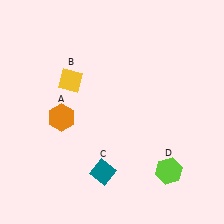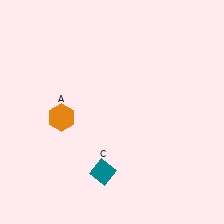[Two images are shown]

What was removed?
The lime hexagon (D), the yellow diamond (B) were removed in Image 2.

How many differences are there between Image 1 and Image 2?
There are 2 differences between the two images.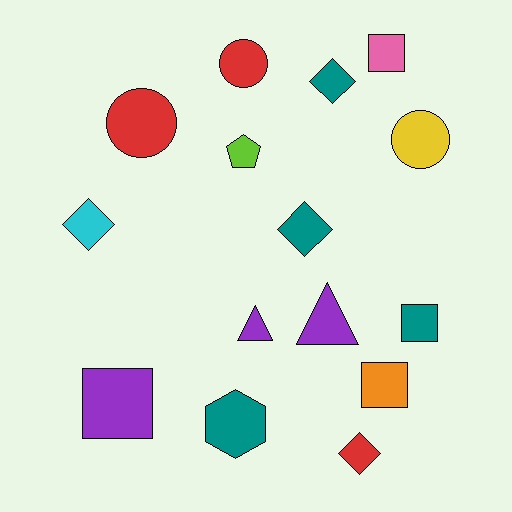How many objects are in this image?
There are 15 objects.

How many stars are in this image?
There are no stars.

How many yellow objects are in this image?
There is 1 yellow object.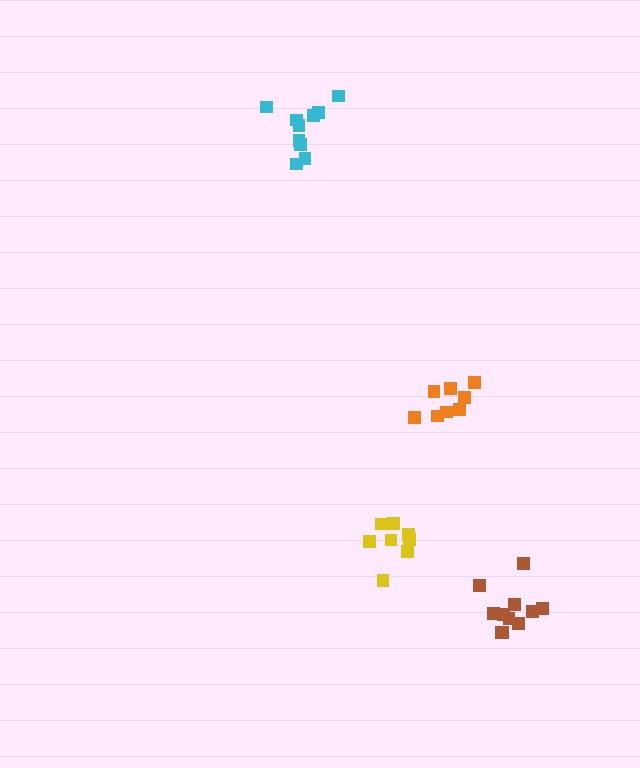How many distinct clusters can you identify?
There are 4 distinct clusters.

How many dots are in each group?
Group 1: 10 dots, Group 2: 11 dots, Group 3: 8 dots, Group 4: 9 dots (38 total).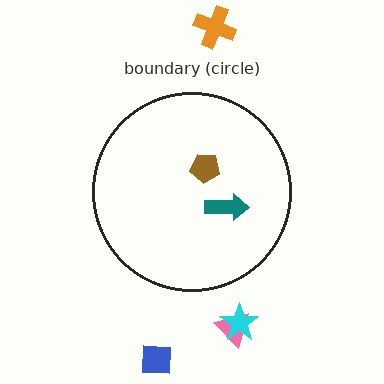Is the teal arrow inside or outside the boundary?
Inside.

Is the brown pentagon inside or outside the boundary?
Inside.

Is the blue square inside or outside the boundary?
Outside.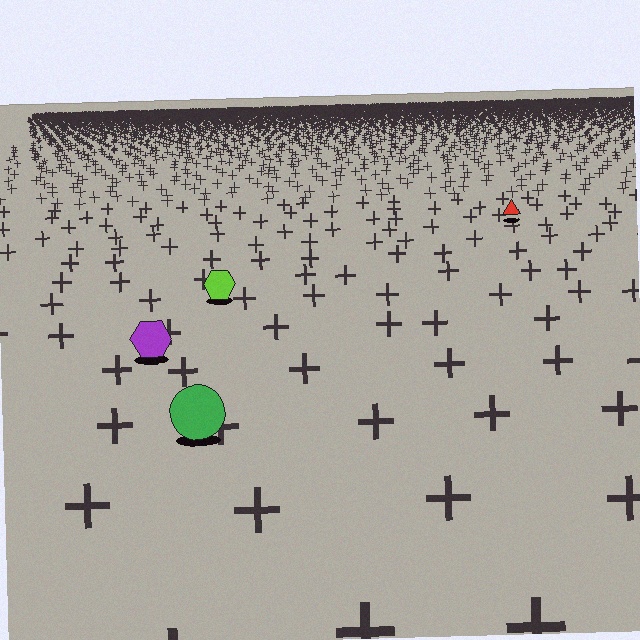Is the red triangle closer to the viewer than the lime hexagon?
No. The lime hexagon is closer — you can tell from the texture gradient: the ground texture is coarser near it.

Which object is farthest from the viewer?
The red triangle is farthest from the viewer. It appears smaller and the ground texture around it is denser.